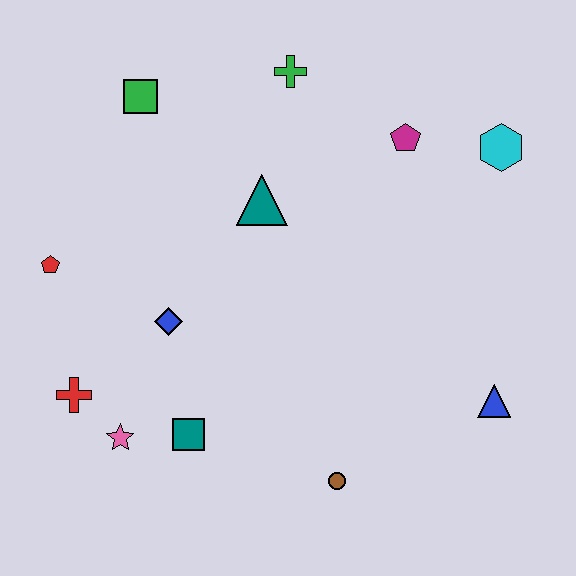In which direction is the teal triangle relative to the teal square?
The teal triangle is above the teal square.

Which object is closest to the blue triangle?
The brown circle is closest to the blue triangle.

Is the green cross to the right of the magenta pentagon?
No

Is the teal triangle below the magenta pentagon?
Yes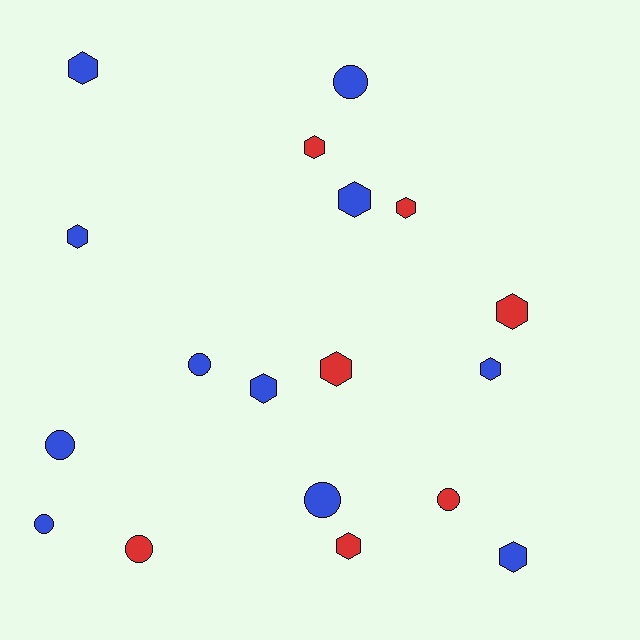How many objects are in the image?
There are 18 objects.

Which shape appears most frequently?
Hexagon, with 11 objects.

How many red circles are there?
There are 2 red circles.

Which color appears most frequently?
Blue, with 11 objects.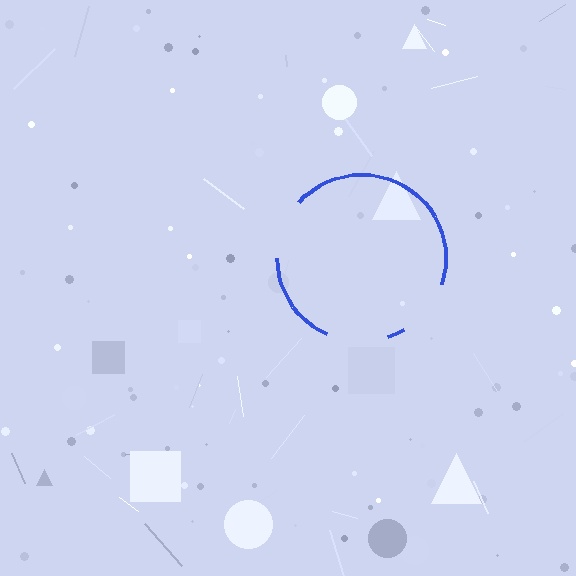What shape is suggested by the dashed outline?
The dashed outline suggests a circle.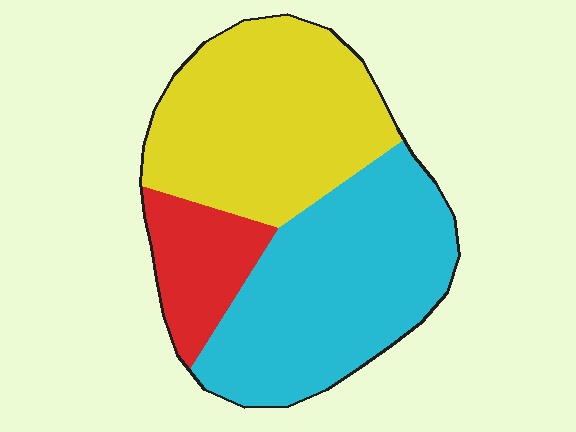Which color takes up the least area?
Red, at roughly 15%.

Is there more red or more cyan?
Cyan.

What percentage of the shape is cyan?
Cyan takes up between a third and a half of the shape.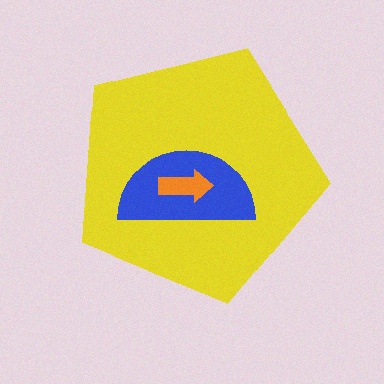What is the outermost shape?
The yellow pentagon.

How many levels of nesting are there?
3.